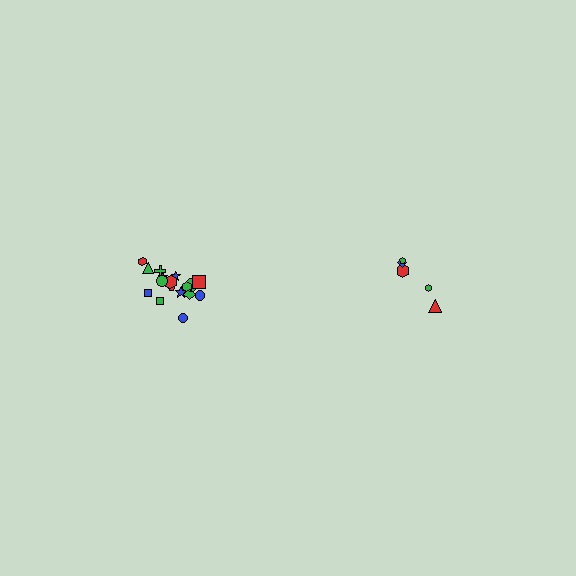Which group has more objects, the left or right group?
The left group.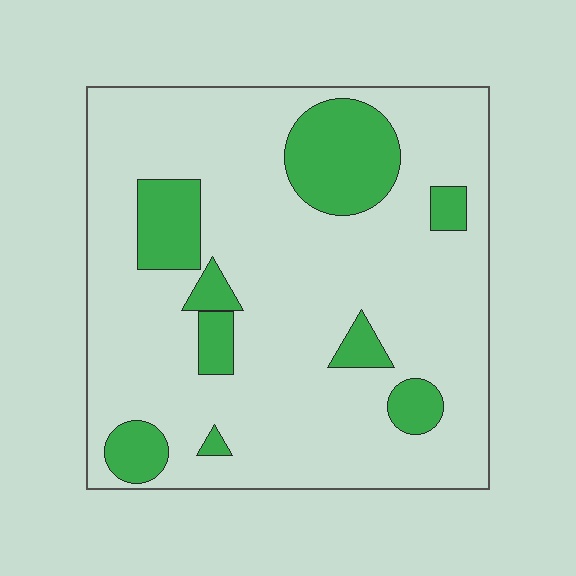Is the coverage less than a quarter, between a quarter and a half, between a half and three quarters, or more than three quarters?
Less than a quarter.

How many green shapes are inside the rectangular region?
9.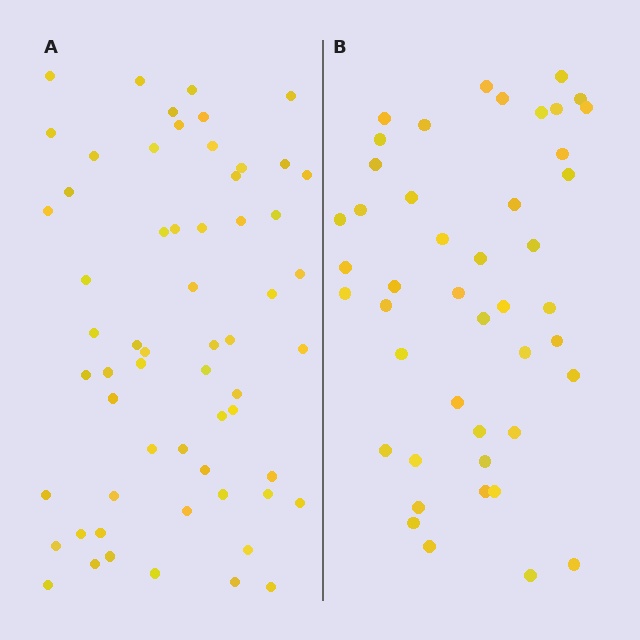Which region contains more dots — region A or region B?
Region A (the left region) has more dots.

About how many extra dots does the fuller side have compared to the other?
Region A has approximately 15 more dots than region B.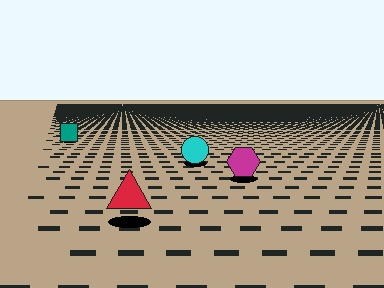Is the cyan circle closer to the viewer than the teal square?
Yes. The cyan circle is closer — you can tell from the texture gradient: the ground texture is coarser near it.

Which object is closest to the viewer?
The red triangle is closest. The texture marks near it are larger and more spread out.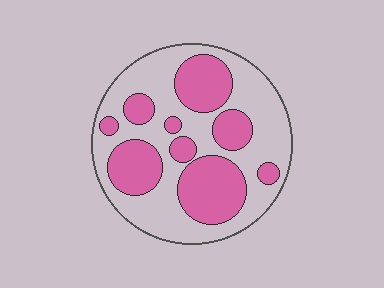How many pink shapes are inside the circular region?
9.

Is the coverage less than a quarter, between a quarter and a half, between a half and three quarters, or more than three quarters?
Between a quarter and a half.